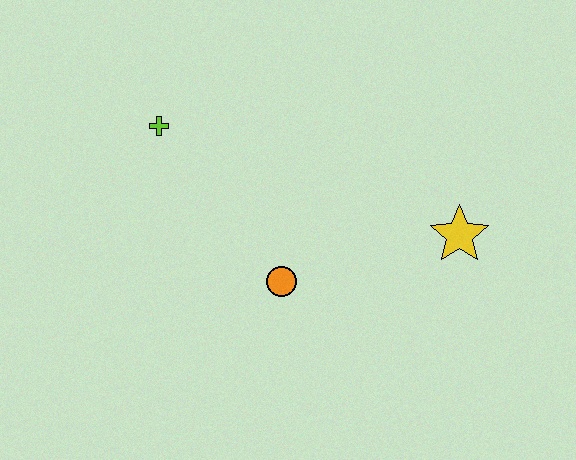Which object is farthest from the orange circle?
The lime cross is farthest from the orange circle.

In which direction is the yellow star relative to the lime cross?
The yellow star is to the right of the lime cross.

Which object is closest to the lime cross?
The orange circle is closest to the lime cross.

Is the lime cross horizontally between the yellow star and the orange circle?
No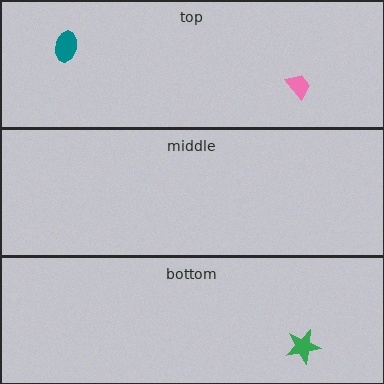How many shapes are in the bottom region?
1.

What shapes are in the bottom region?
The green star.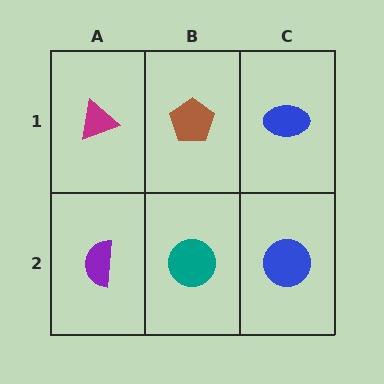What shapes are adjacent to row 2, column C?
A blue ellipse (row 1, column C), a teal circle (row 2, column B).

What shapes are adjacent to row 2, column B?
A brown pentagon (row 1, column B), a purple semicircle (row 2, column A), a blue circle (row 2, column C).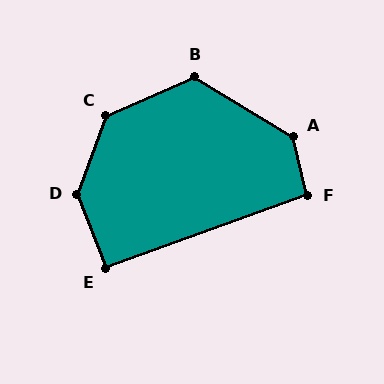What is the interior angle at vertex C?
Approximately 134 degrees (obtuse).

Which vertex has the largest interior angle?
D, at approximately 138 degrees.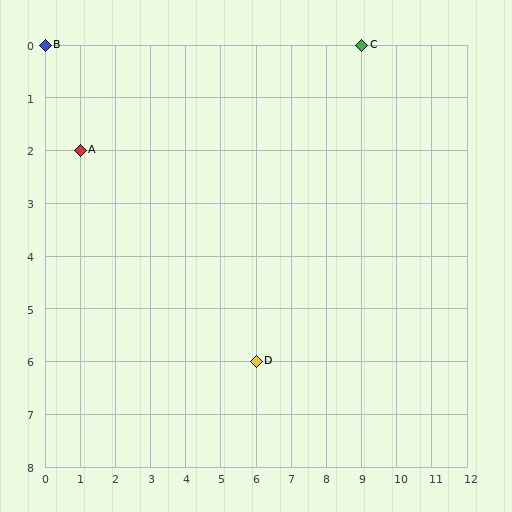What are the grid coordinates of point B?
Point B is at grid coordinates (0, 0).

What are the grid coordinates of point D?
Point D is at grid coordinates (6, 6).